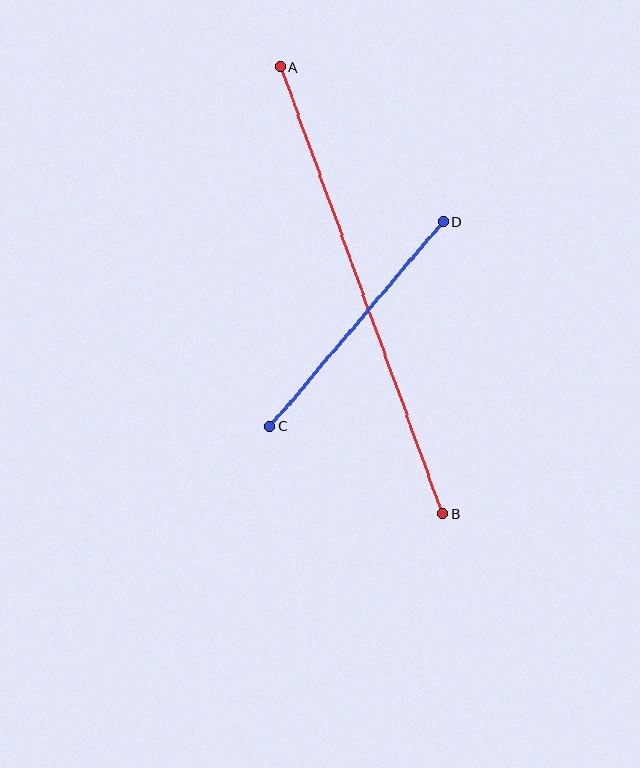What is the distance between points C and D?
The distance is approximately 268 pixels.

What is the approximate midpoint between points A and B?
The midpoint is at approximately (362, 291) pixels.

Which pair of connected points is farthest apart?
Points A and B are farthest apart.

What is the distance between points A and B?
The distance is approximately 475 pixels.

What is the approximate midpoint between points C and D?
The midpoint is at approximately (357, 324) pixels.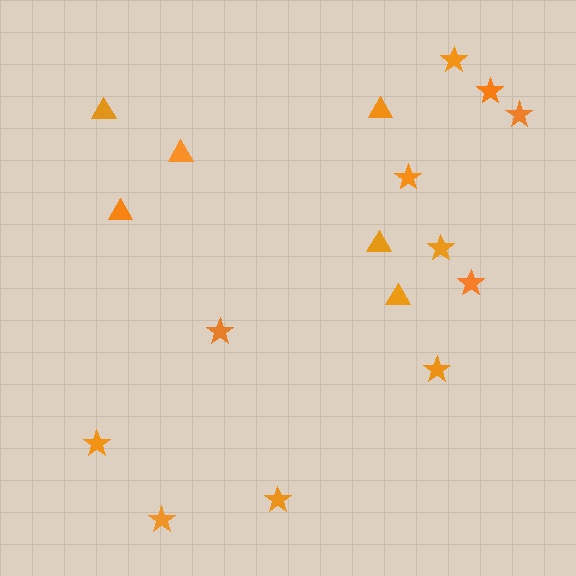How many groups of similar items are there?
There are 2 groups: one group of triangles (6) and one group of stars (11).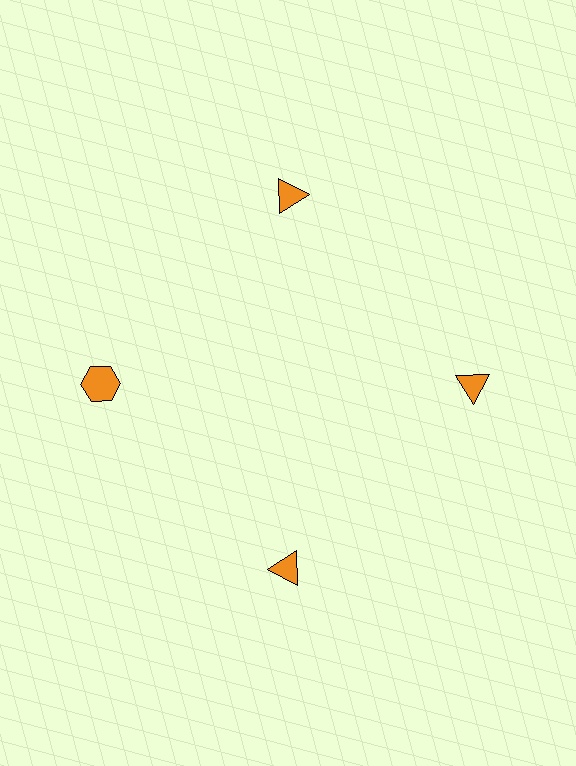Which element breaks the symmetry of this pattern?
The orange hexagon at roughly the 9 o'clock position breaks the symmetry. All other shapes are orange triangles.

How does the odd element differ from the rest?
It has a different shape: hexagon instead of triangle.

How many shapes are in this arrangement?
There are 4 shapes arranged in a ring pattern.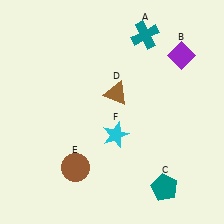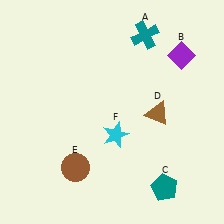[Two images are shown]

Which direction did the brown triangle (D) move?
The brown triangle (D) moved right.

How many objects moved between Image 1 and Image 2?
1 object moved between the two images.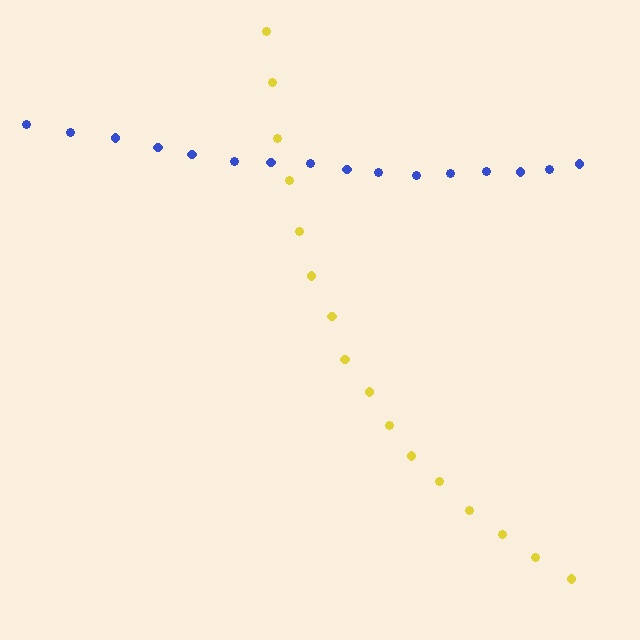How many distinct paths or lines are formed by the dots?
There are 2 distinct paths.